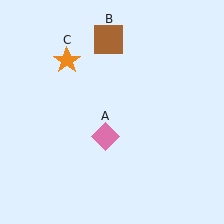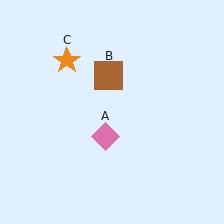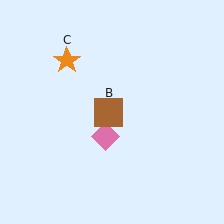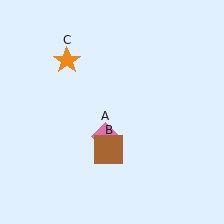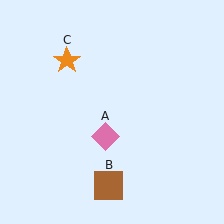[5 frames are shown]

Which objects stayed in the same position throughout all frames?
Pink diamond (object A) and orange star (object C) remained stationary.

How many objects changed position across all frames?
1 object changed position: brown square (object B).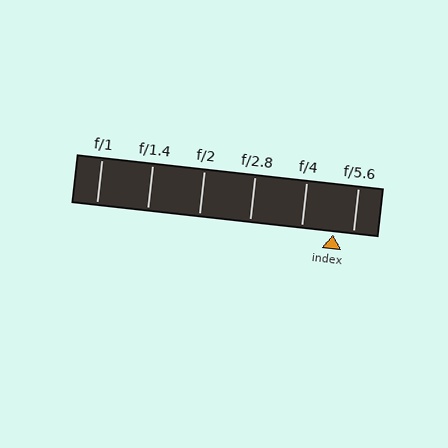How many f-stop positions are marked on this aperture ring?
There are 6 f-stop positions marked.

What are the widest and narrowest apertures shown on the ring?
The widest aperture shown is f/1 and the narrowest is f/5.6.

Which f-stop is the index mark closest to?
The index mark is closest to f/5.6.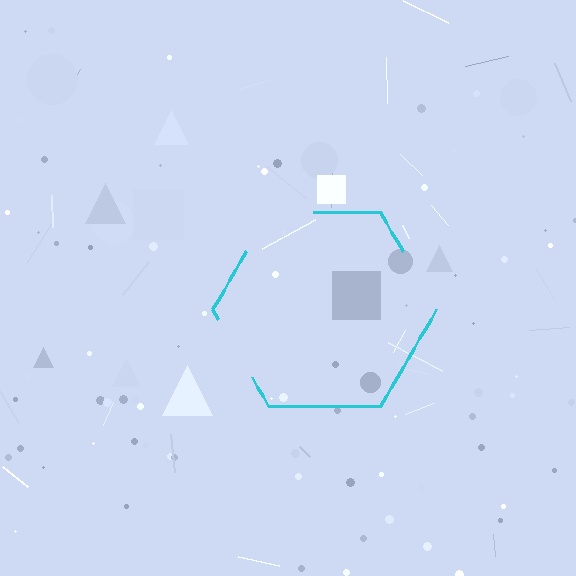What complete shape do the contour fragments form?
The contour fragments form a hexagon.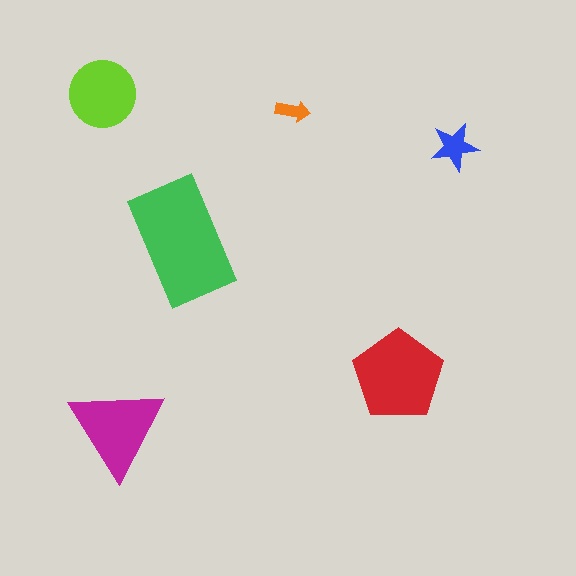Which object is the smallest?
The orange arrow.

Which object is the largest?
The green rectangle.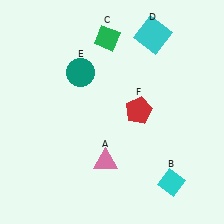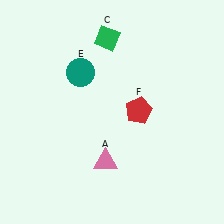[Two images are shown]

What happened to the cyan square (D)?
The cyan square (D) was removed in Image 2. It was in the top-right area of Image 1.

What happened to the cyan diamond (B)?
The cyan diamond (B) was removed in Image 2. It was in the bottom-right area of Image 1.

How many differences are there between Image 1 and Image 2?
There are 2 differences between the two images.